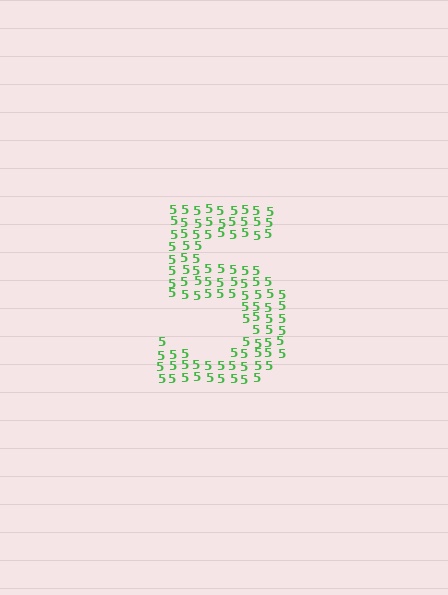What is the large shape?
The large shape is the digit 5.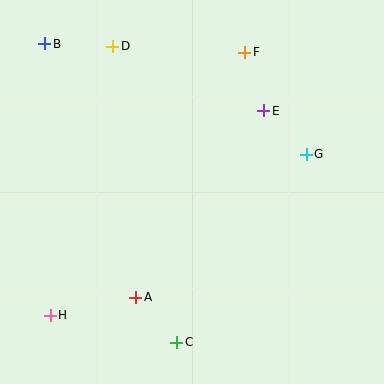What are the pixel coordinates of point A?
Point A is at (136, 297).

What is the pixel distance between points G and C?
The distance between G and C is 228 pixels.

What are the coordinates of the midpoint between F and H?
The midpoint between F and H is at (147, 184).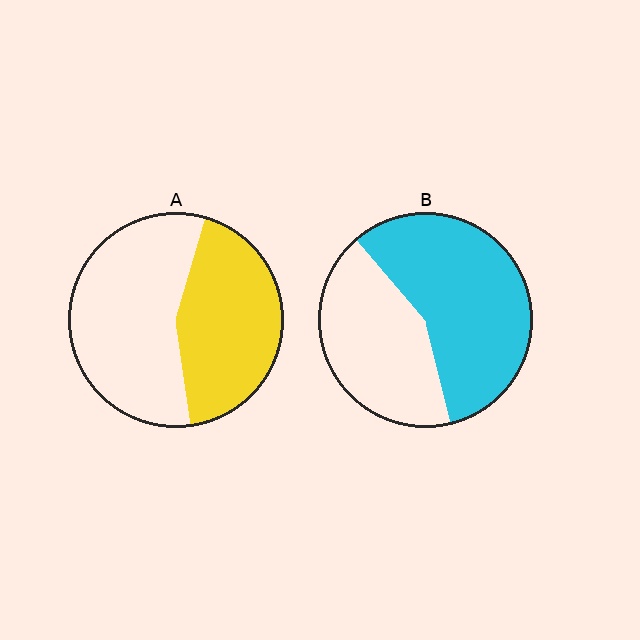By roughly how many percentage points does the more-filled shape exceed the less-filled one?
By roughly 15 percentage points (B over A).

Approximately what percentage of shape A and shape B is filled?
A is approximately 45% and B is approximately 60%.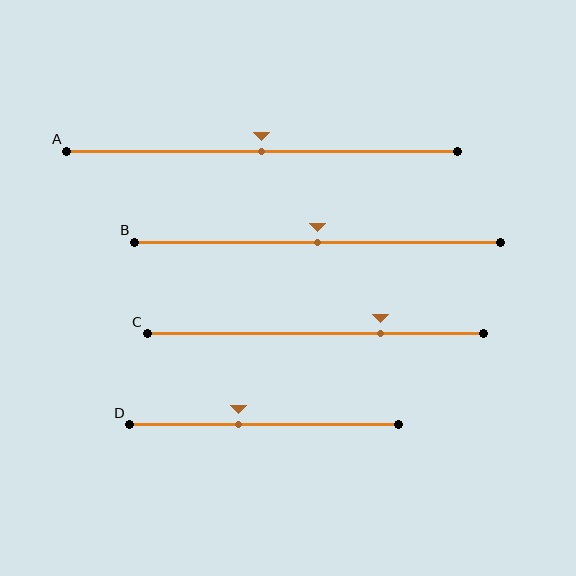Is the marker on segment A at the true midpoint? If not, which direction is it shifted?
Yes, the marker on segment A is at the true midpoint.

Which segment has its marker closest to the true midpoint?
Segment A has its marker closest to the true midpoint.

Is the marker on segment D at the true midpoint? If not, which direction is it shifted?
No, the marker on segment D is shifted to the left by about 9% of the segment length.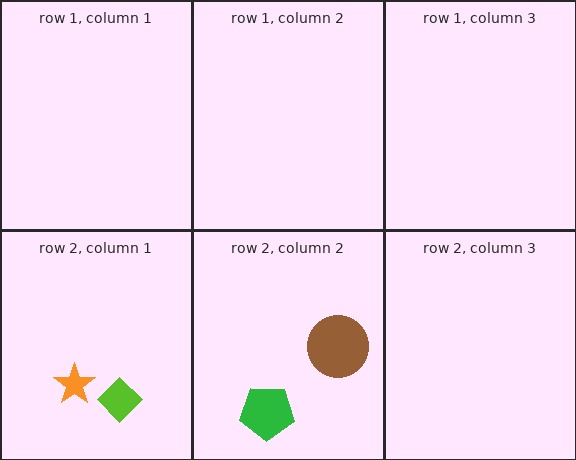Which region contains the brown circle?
The row 2, column 2 region.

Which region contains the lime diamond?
The row 2, column 1 region.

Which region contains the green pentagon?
The row 2, column 2 region.